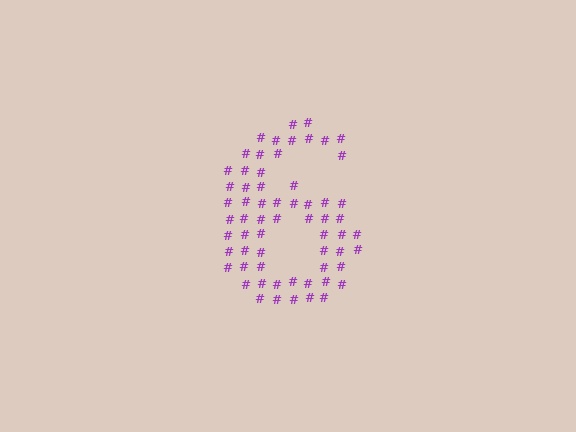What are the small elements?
The small elements are hash symbols.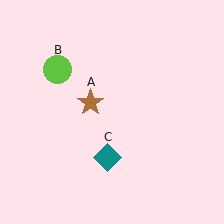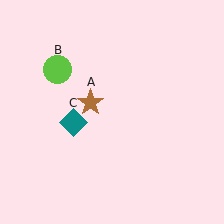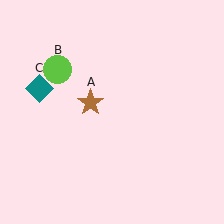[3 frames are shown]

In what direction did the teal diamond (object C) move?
The teal diamond (object C) moved up and to the left.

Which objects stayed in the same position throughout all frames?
Brown star (object A) and lime circle (object B) remained stationary.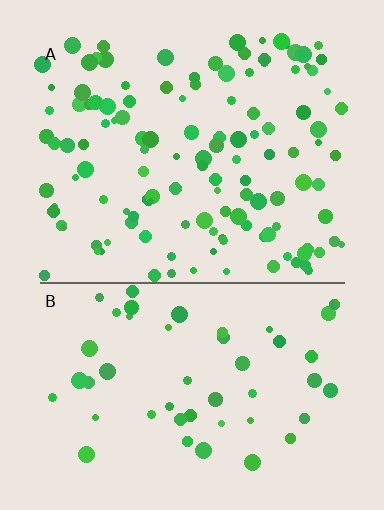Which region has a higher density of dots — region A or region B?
A (the top).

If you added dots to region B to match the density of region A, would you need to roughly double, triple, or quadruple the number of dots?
Approximately triple.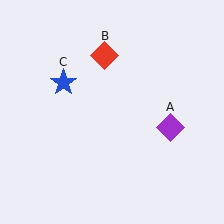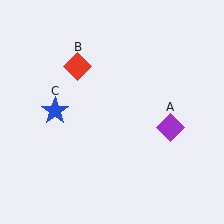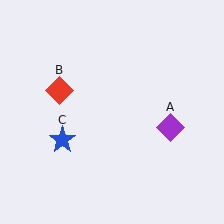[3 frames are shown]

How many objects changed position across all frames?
2 objects changed position: red diamond (object B), blue star (object C).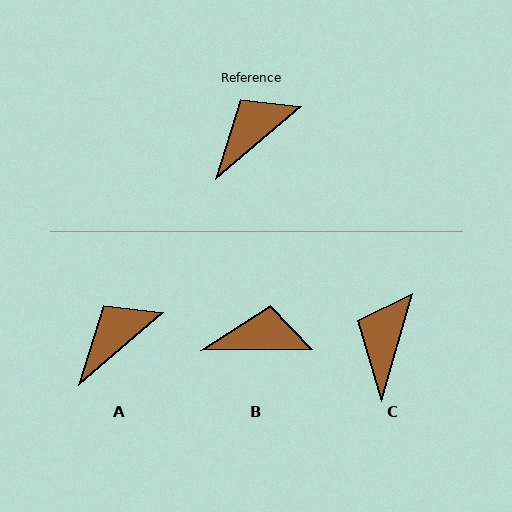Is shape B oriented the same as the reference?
No, it is off by about 40 degrees.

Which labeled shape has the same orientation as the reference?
A.